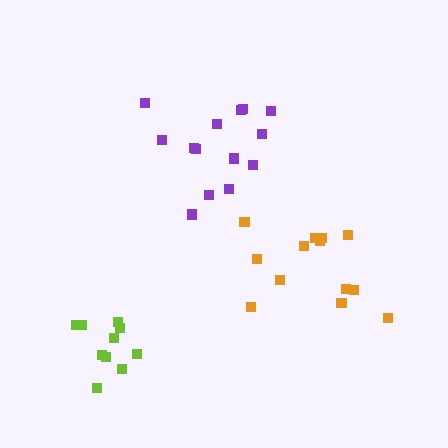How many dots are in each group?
Group 1: 14 dots, Group 2: 10 dots, Group 3: 13 dots (37 total).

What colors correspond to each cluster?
The clusters are colored: purple, lime, orange.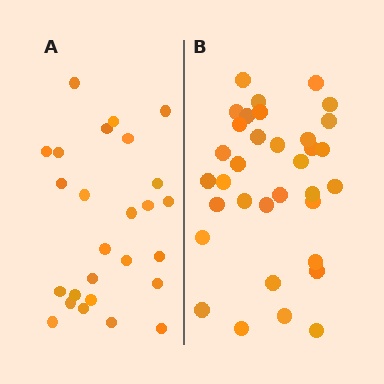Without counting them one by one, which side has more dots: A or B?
Region B (the right region) has more dots.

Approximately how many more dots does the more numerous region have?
Region B has roughly 8 or so more dots than region A.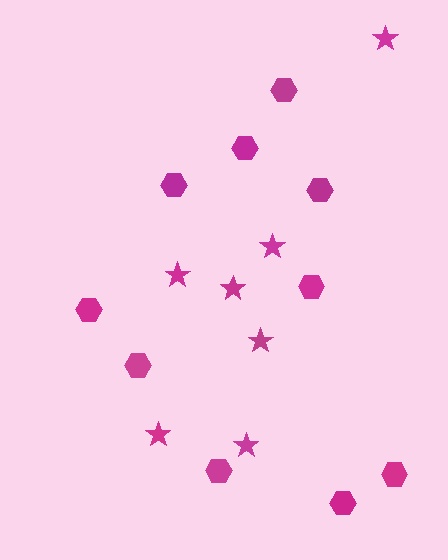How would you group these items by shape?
There are 2 groups: one group of hexagons (10) and one group of stars (7).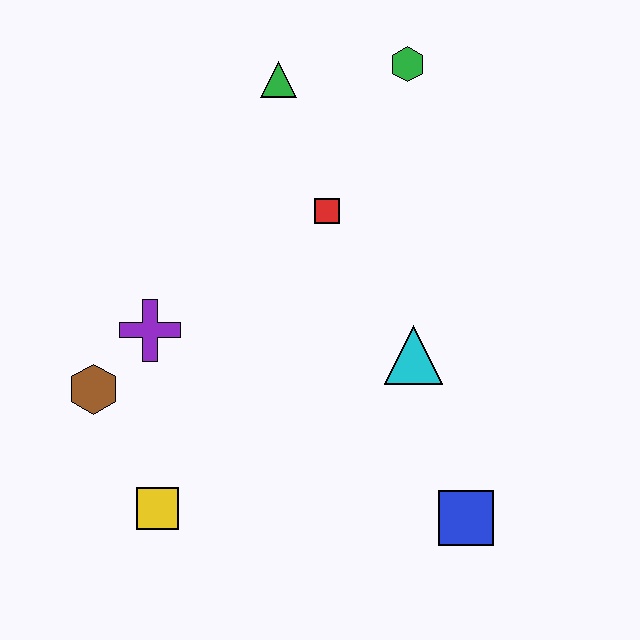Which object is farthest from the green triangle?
The blue square is farthest from the green triangle.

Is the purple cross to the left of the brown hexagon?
No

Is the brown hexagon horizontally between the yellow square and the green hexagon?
No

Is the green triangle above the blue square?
Yes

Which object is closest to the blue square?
The cyan triangle is closest to the blue square.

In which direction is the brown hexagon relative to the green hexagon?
The brown hexagon is below the green hexagon.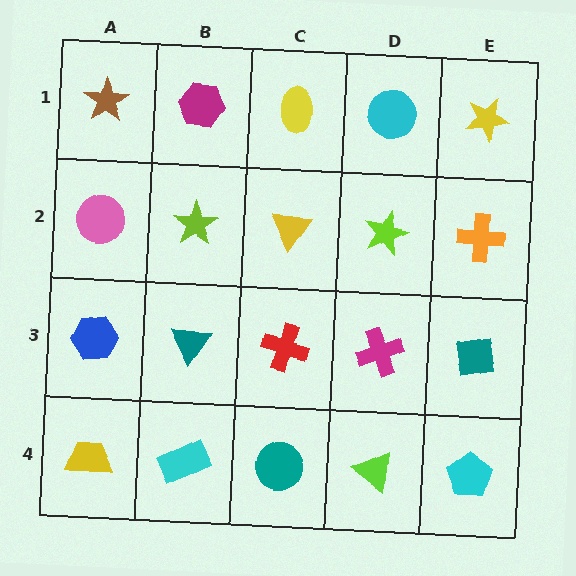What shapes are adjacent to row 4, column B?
A teal triangle (row 3, column B), a yellow trapezoid (row 4, column A), a teal circle (row 4, column C).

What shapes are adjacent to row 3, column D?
A lime star (row 2, column D), a lime triangle (row 4, column D), a red cross (row 3, column C), a teal square (row 3, column E).